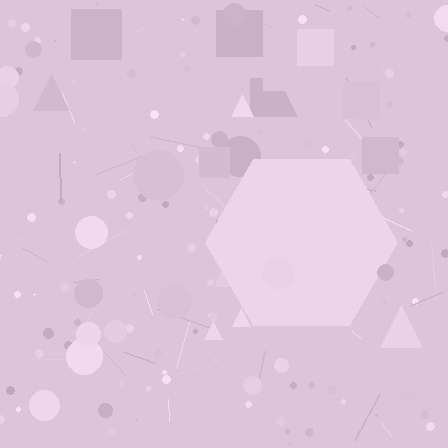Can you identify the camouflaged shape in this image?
The camouflaged shape is a hexagon.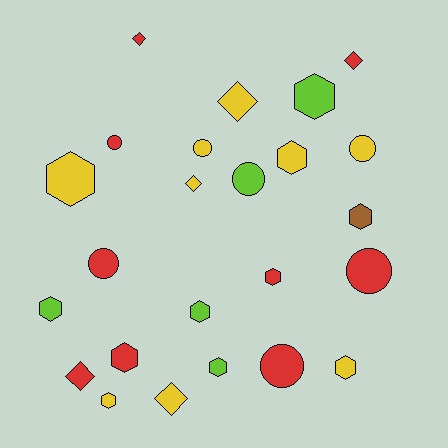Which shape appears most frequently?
Hexagon, with 11 objects.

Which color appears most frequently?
Red, with 9 objects.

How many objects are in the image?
There are 24 objects.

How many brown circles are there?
There are no brown circles.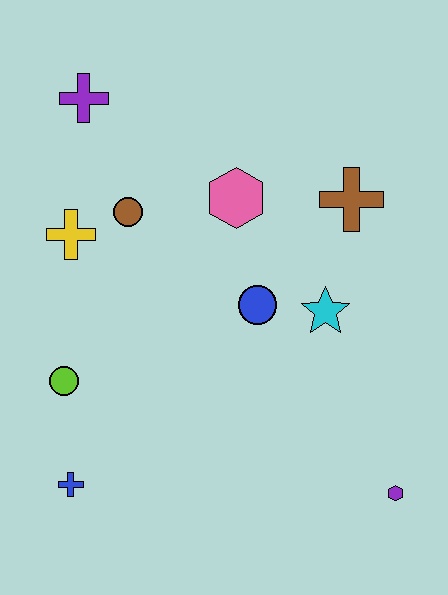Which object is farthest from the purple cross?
The purple hexagon is farthest from the purple cross.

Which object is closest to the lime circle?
The blue cross is closest to the lime circle.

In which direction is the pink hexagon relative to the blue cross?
The pink hexagon is above the blue cross.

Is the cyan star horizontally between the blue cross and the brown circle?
No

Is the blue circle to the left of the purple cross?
No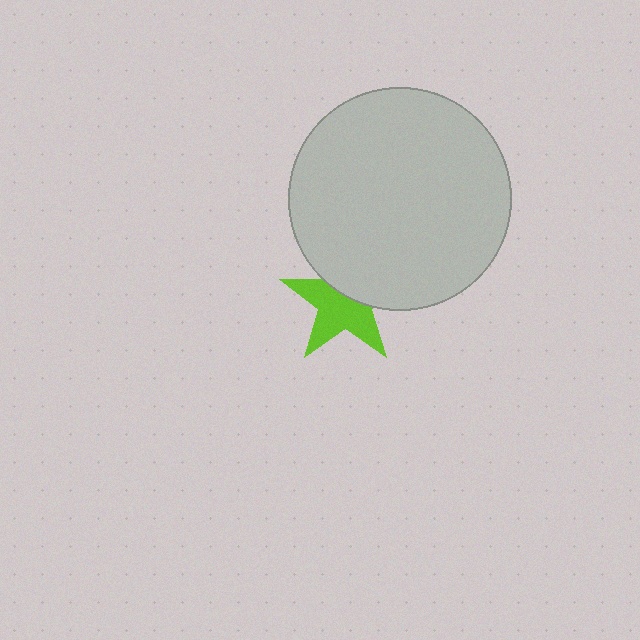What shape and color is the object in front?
The object in front is a light gray circle.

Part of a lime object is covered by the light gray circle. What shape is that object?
It is a star.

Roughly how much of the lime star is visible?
About half of it is visible (roughly 60%).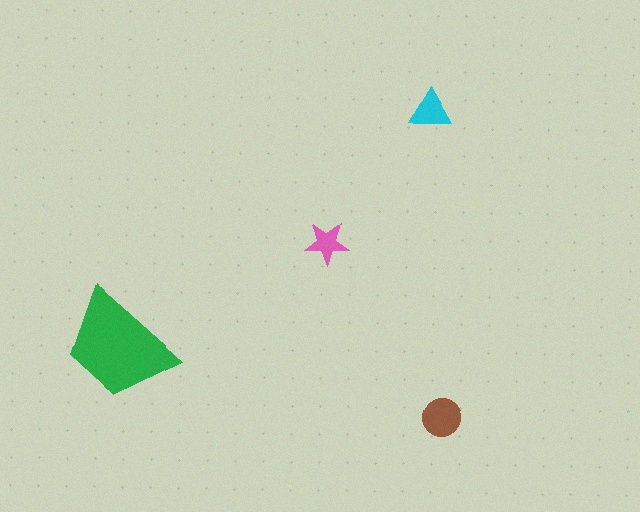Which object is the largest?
The green trapezoid.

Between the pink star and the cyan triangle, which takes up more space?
The cyan triangle.